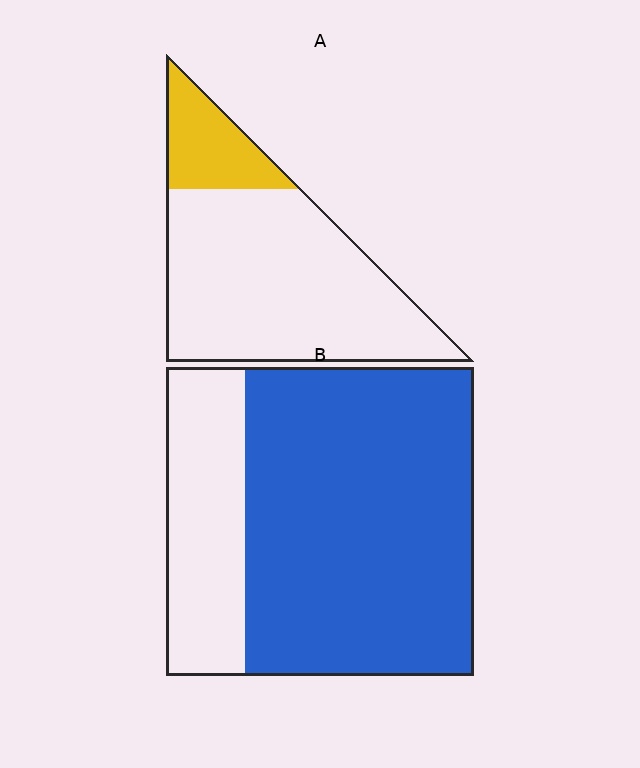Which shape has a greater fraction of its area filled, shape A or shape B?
Shape B.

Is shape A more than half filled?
No.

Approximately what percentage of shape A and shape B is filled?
A is approximately 20% and B is approximately 75%.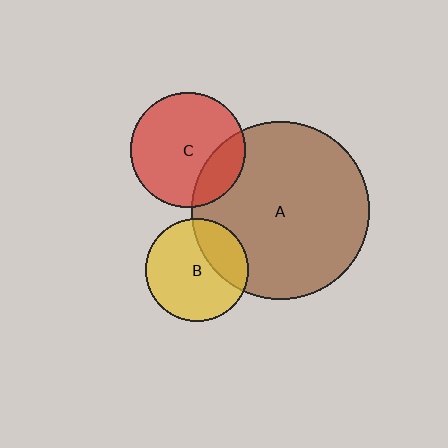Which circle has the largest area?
Circle A (brown).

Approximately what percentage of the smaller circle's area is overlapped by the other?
Approximately 30%.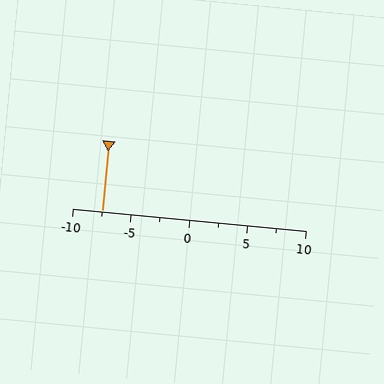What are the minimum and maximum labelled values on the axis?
The axis runs from -10 to 10.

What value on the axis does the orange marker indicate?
The marker indicates approximately -7.5.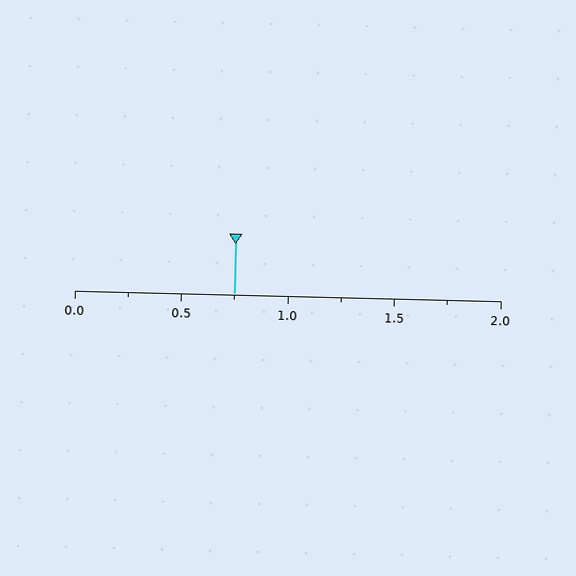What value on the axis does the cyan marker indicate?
The marker indicates approximately 0.75.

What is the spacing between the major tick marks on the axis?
The major ticks are spaced 0.5 apart.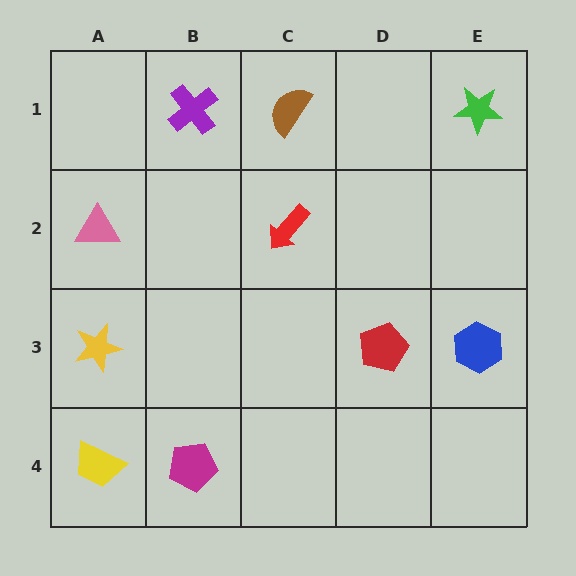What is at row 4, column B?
A magenta pentagon.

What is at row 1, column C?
A brown semicircle.